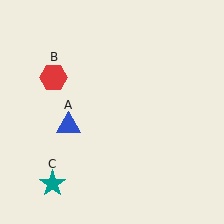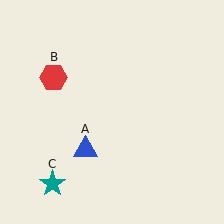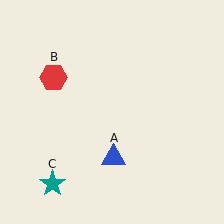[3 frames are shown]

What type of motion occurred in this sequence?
The blue triangle (object A) rotated counterclockwise around the center of the scene.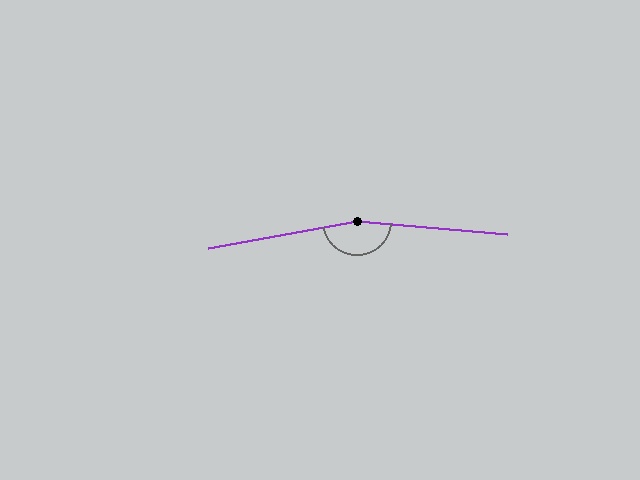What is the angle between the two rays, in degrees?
Approximately 165 degrees.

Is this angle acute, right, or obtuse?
It is obtuse.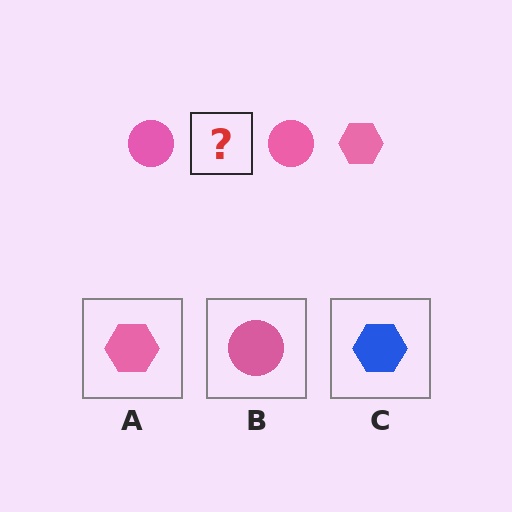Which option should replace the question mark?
Option A.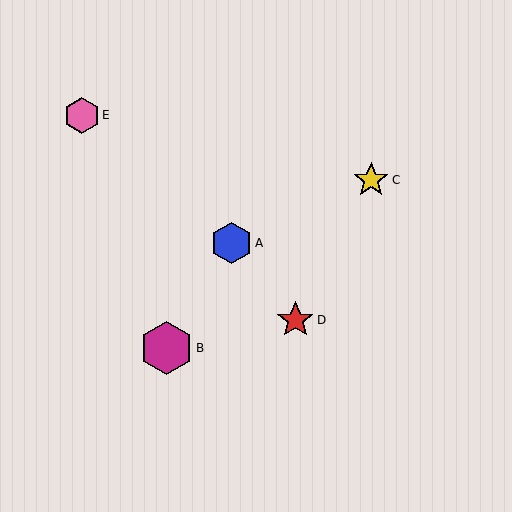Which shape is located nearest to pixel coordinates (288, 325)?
The red star (labeled D) at (295, 320) is nearest to that location.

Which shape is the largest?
The magenta hexagon (labeled B) is the largest.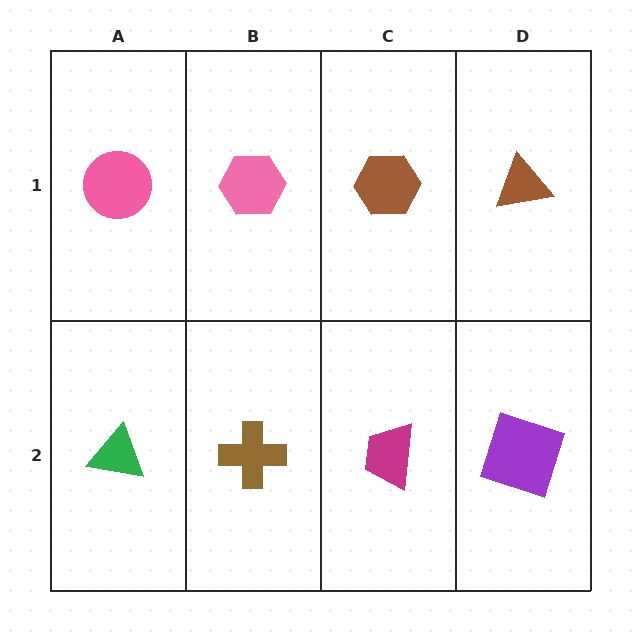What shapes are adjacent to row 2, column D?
A brown triangle (row 1, column D), a magenta trapezoid (row 2, column C).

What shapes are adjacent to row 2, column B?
A pink hexagon (row 1, column B), a green triangle (row 2, column A), a magenta trapezoid (row 2, column C).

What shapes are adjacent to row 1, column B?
A brown cross (row 2, column B), a pink circle (row 1, column A), a brown hexagon (row 1, column C).